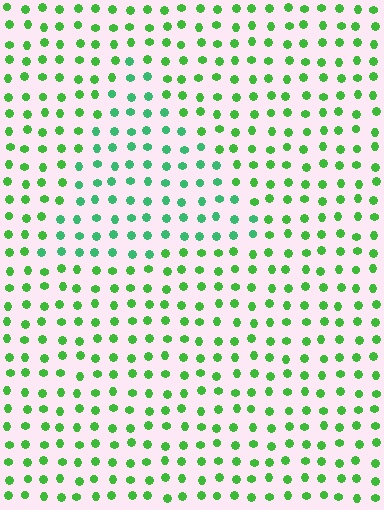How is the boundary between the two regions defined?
The boundary is defined purely by a slight shift in hue (about 28 degrees). Spacing, size, and orientation are identical on both sides.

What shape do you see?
I see a triangle.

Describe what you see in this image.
The image is filled with small green elements in a uniform arrangement. A triangle-shaped region is visible where the elements are tinted to a slightly different hue, forming a subtle color boundary.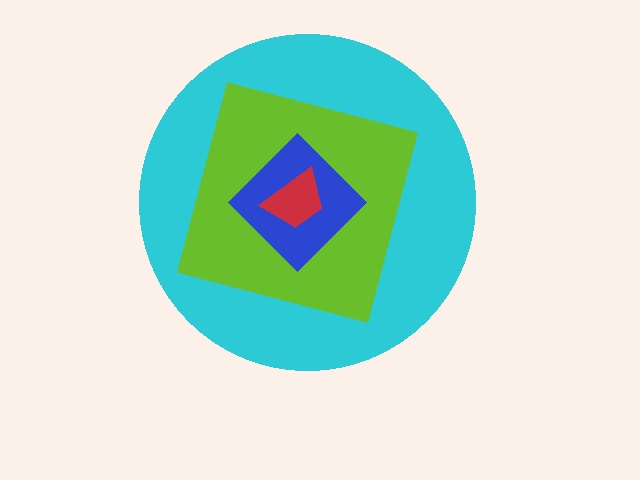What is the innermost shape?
The red trapezoid.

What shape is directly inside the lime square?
The blue diamond.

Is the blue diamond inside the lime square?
Yes.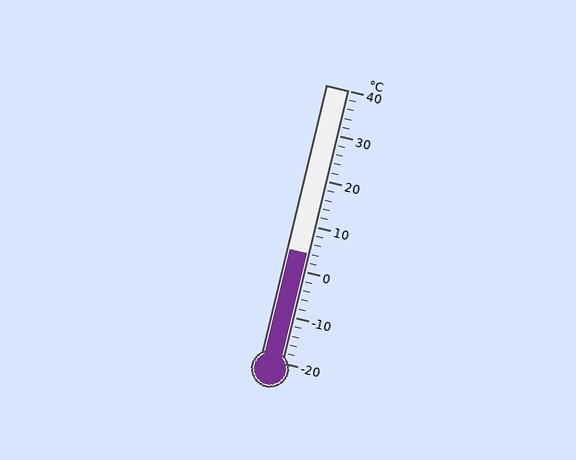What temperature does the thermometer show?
The thermometer shows approximately 4°C.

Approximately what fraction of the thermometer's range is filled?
The thermometer is filled to approximately 40% of its range.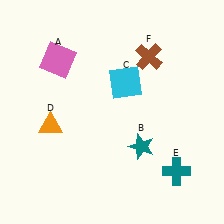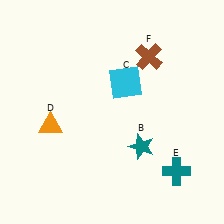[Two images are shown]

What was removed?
The pink square (A) was removed in Image 2.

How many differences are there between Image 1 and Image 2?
There is 1 difference between the two images.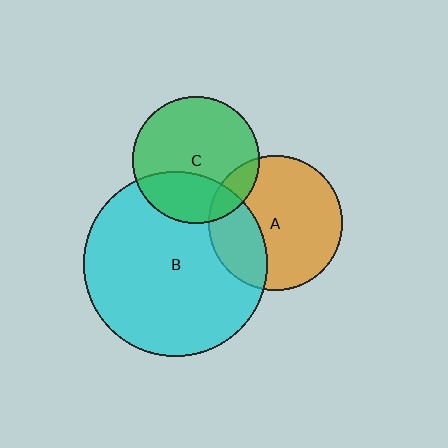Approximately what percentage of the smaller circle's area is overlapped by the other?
Approximately 30%.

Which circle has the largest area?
Circle B (cyan).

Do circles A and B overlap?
Yes.